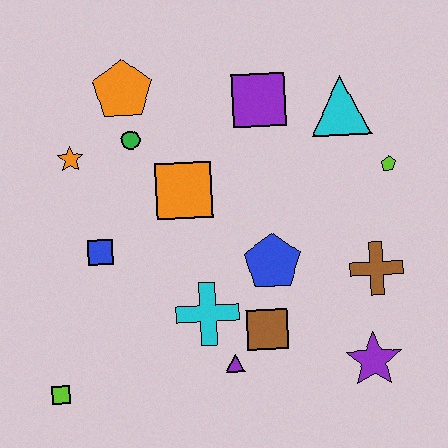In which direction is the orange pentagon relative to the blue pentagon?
The orange pentagon is above the blue pentagon.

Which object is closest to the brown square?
The purple triangle is closest to the brown square.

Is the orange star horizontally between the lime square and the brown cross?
Yes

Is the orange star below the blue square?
No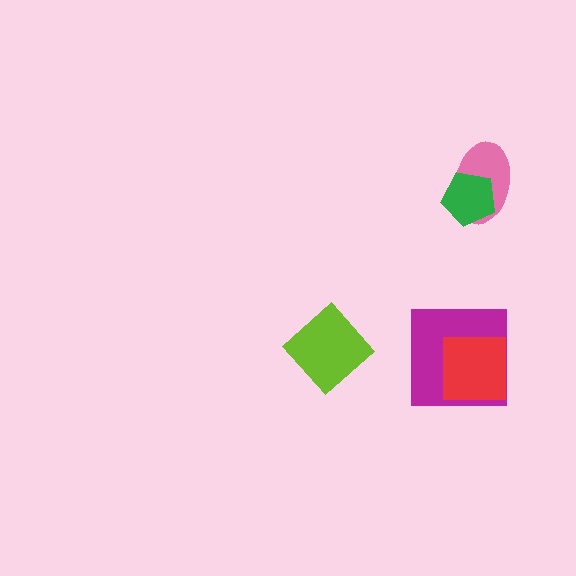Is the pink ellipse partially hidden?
Yes, it is partially covered by another shape.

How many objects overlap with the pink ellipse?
1 object overlaps with the pink ellipse.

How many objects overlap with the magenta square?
1 object overlaps with the magenta square.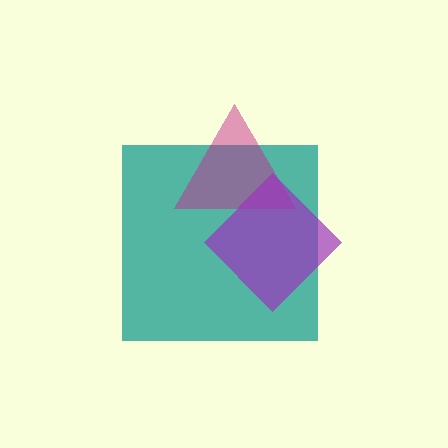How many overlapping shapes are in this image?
There are 3 overlapping shapes in the image.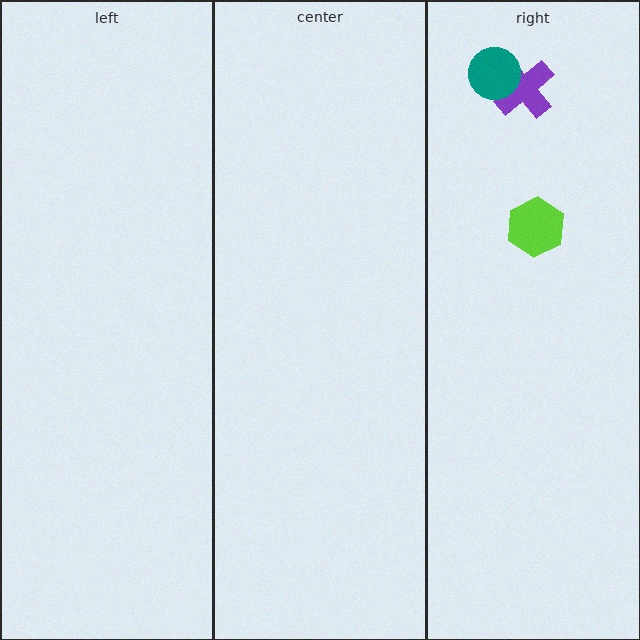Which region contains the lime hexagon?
The right region.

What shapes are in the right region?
The lime hexagon, the purple cross, the teal circle.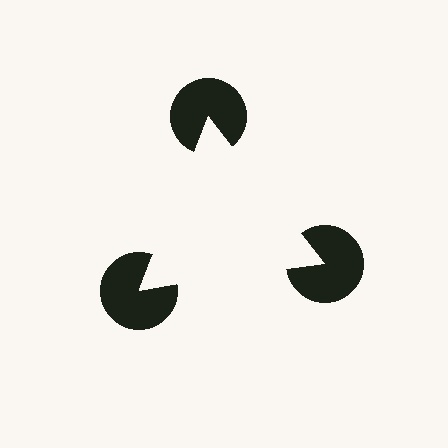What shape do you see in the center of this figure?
An illusory triangle — its edges are inferred from the aligned wedge cuts in the pac-man discs, not physically drawn.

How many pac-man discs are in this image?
There are 3 — one at each vertex of the illusory triangle.